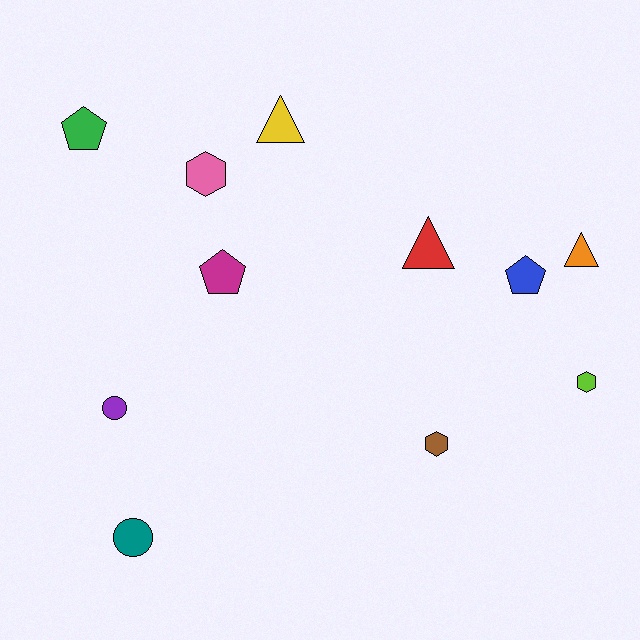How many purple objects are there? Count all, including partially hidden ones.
There is 1 purple object.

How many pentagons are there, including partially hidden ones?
There are 3 pentagons.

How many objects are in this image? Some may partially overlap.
There are 11 objects.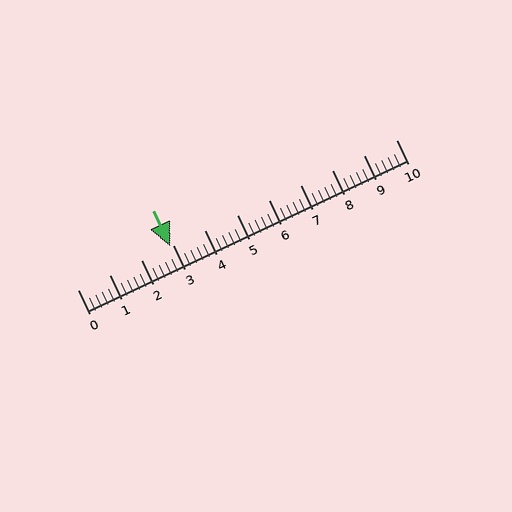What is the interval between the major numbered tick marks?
The major tick marks are spaced 1 units apart.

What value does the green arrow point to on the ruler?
The green arrow points to approximately 2.9.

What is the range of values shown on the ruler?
The ruler shows values from 0 to 10.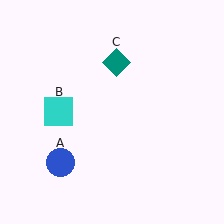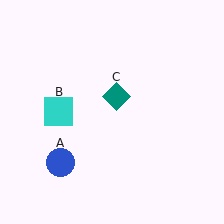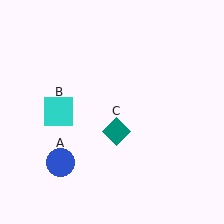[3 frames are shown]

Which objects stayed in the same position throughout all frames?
Blue circle (object A) and cyan square (object B) remained stationary.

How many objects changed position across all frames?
1 object changed position: teal diamond (object C).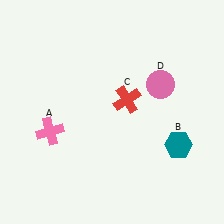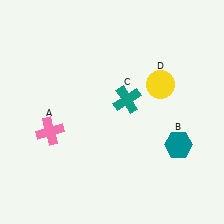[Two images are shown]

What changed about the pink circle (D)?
In Image 1, D is pink. In Image 2, it changed to yellow.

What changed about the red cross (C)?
In Image 1, C is red. In Image 2, it changed to teal.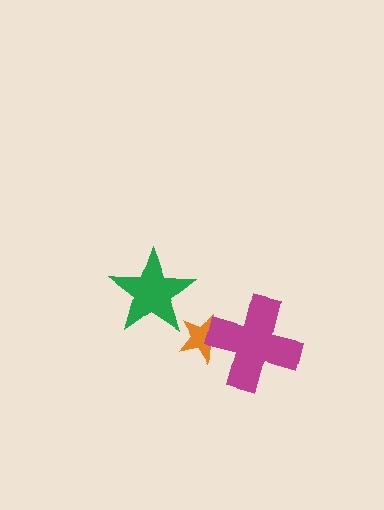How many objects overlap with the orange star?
1 object overlaps with the orange star.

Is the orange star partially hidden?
Yes, it is partially covered by another shape.